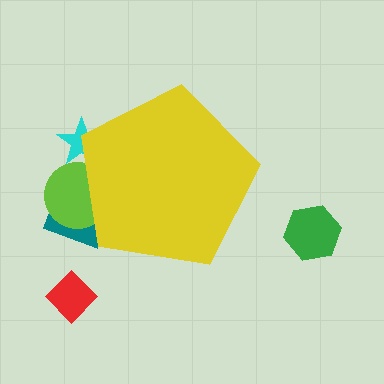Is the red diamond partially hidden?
No, the red diamond is fully visible.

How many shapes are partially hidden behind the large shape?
3 shapes are partially hidden.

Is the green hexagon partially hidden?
No, the green hexagon is fully visible.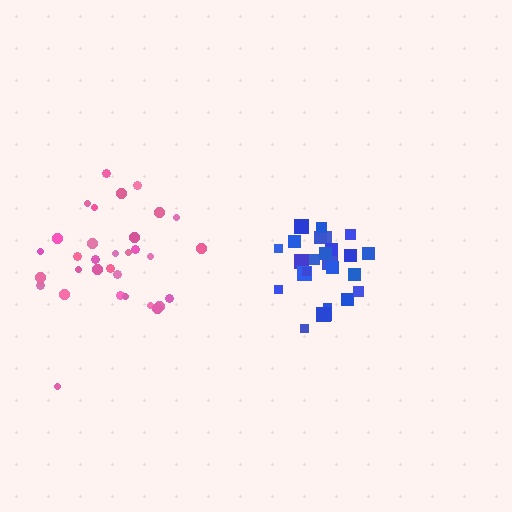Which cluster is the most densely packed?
Blue.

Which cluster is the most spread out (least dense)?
Pink.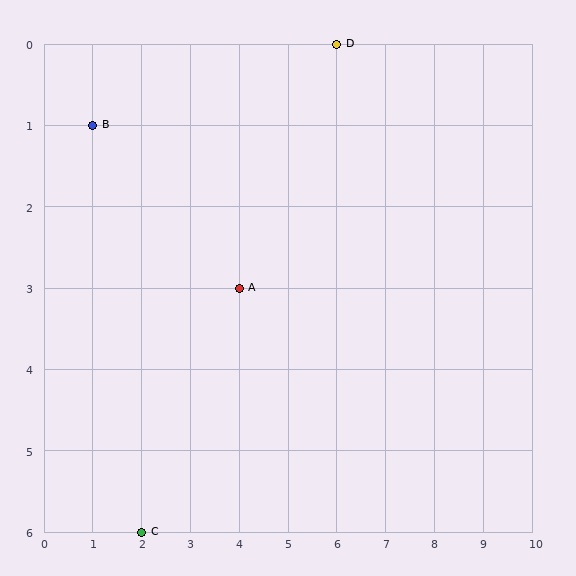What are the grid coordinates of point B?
Point B is at grid coordinates (1, 1).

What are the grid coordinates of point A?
Point A is at grid coordinates (4, 3).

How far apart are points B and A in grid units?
Points B and A are 3 columns and 2 rows apart (about 3.6 grid units diagonally).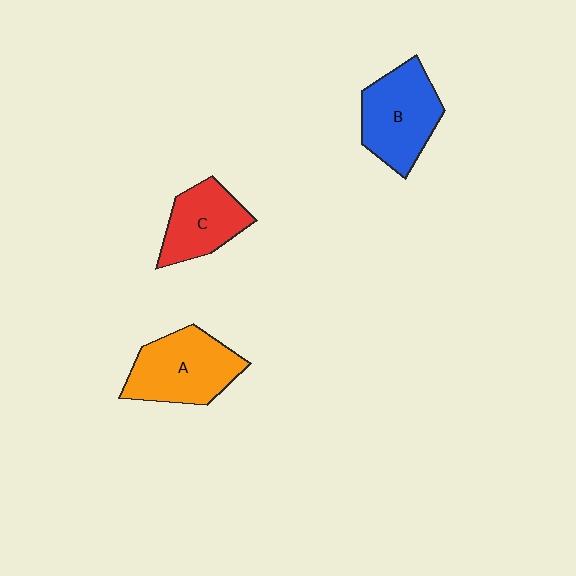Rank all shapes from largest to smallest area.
From largest to smallest: A (orange), B (blue), C (red).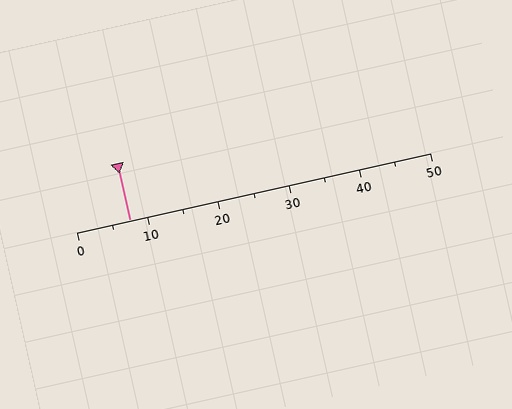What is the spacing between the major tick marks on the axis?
The major ticks are spaced 10 apart.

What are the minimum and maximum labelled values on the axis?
The axis runs from 0 to 50.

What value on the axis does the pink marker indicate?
The marker indicates approximately 7.5.